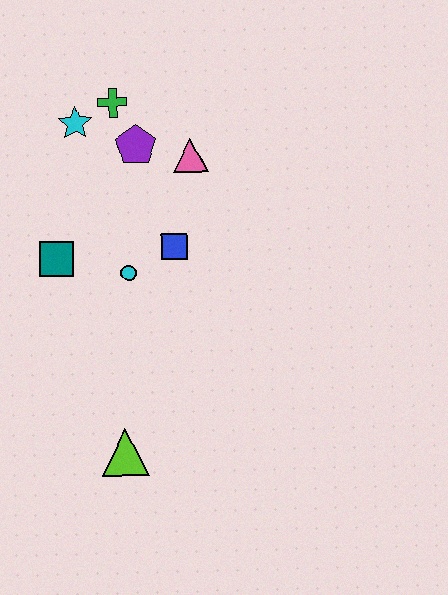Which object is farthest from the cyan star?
The lime triangle is farthest from the cyan star.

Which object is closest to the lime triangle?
The cyan circle is closest to the lime triangle.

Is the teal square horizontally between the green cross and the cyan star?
No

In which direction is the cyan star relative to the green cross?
The cyan star is to the left of the green cross.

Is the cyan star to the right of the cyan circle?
No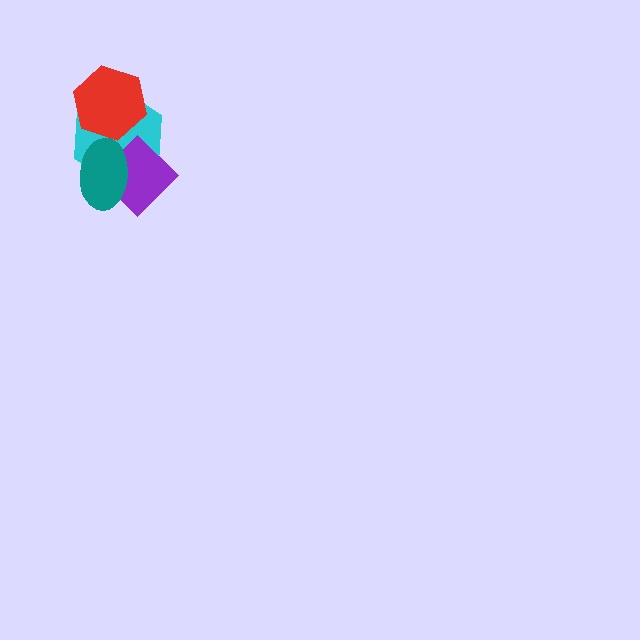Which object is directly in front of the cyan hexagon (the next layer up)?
The red hexagon is directly in front of the cyan hexagon.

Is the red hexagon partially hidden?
No, no other shape covers it.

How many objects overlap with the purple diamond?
2 objects overlap with the purple diamond.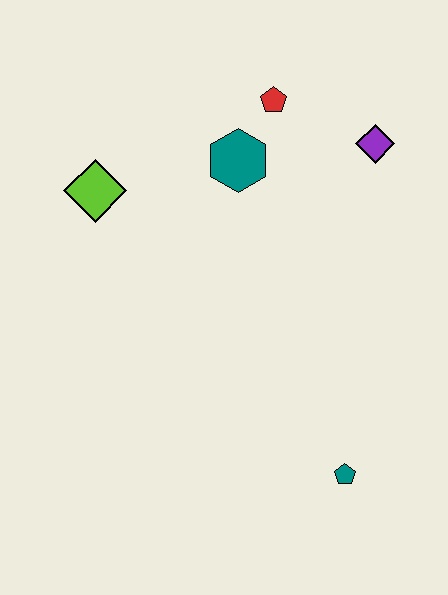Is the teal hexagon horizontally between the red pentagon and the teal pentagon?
No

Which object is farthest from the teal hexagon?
The teal pentagon is farthest from the teal hexagon.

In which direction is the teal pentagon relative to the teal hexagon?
The teal pentagon is below the teal hexagon.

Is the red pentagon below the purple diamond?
No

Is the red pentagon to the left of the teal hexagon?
No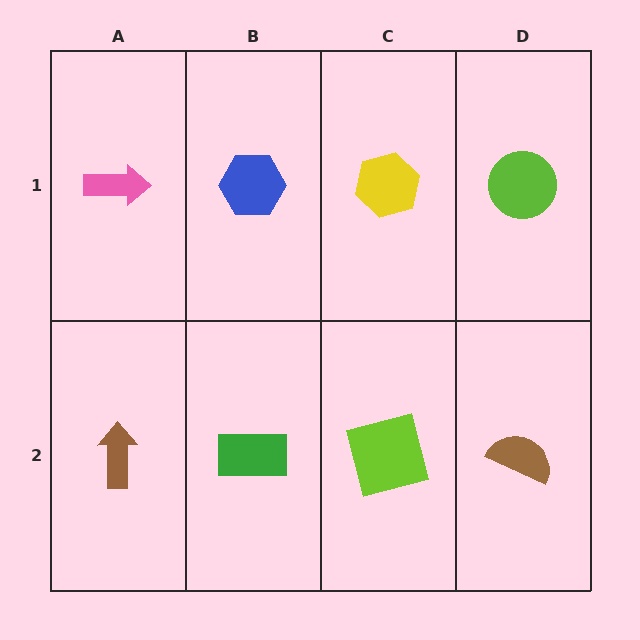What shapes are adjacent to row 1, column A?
A brown arrow (row 2, column A), a blue hexagon (row 1, column B).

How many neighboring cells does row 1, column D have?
2.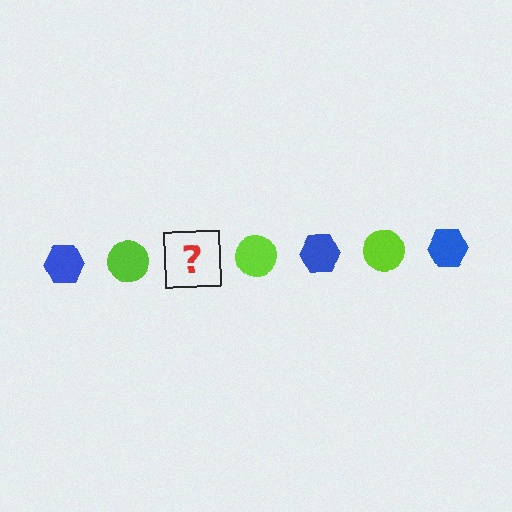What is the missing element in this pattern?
The missing element is a blue hexagon.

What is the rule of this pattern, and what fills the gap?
The rule is that the pattern alternates between blue hexagon and lime circle. The gap should be filled with a blue hexagon.